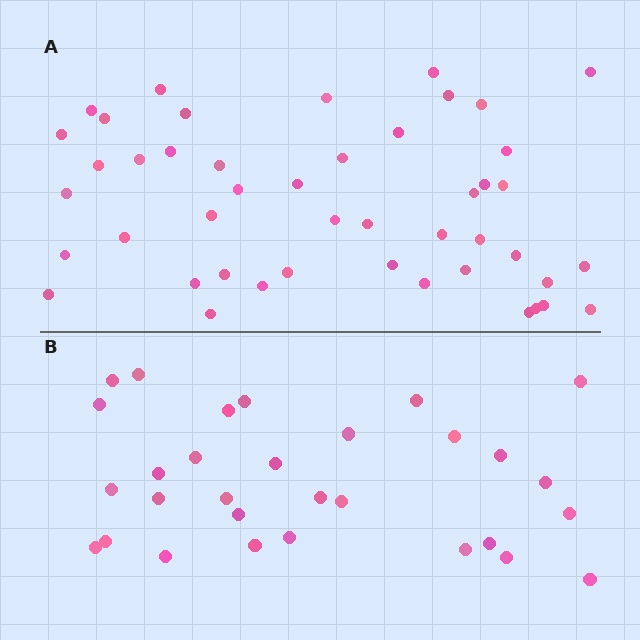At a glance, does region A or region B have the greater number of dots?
Region A (the top region) has more dots.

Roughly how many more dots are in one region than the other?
Region A has approximately 15 more dots than region B.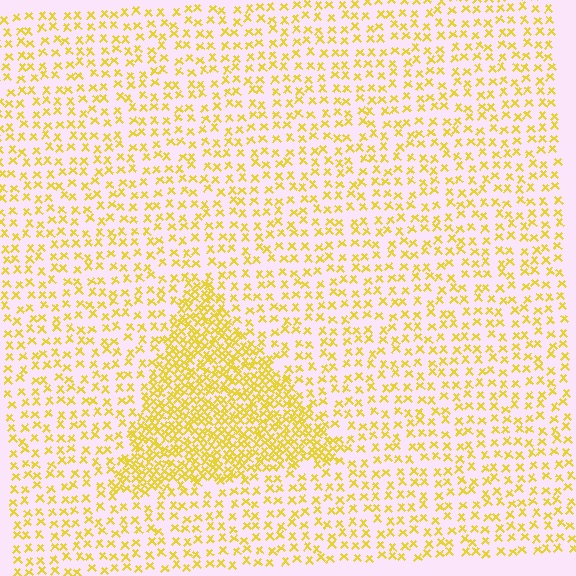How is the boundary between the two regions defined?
The boundary is defined by a change in element density (approximately 2.5x ratio). All elements are the same color, size, and shape.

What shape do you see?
I see a triangle.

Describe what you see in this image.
The image contains small yellow elements arranged at two different densities. A triangle-shaped region is visible where the elements are more densely packed than the surrounding area.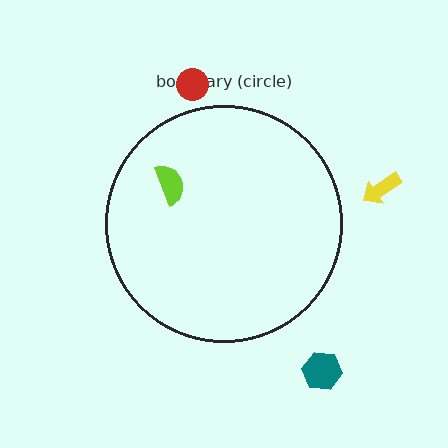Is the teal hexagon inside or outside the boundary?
Outside.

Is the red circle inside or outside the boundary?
Outside.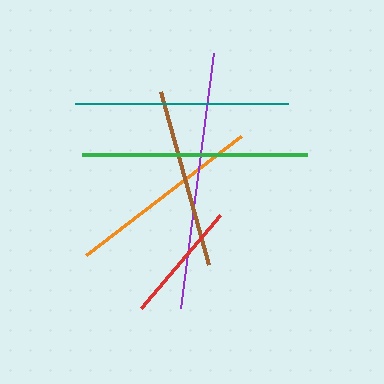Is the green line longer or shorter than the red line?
The green line is longer than the red line.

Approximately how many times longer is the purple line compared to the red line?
The purple line is approximately 2.1 times the length of the red line.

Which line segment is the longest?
The purple line is the longest at approximately 256 pixels.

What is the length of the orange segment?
The orange segment is approximately 195 pixels long.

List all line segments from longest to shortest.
From longest to shortest: purple, green, teal, orange, brown, red.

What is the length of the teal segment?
The teal segment is approximately 212 pixels long.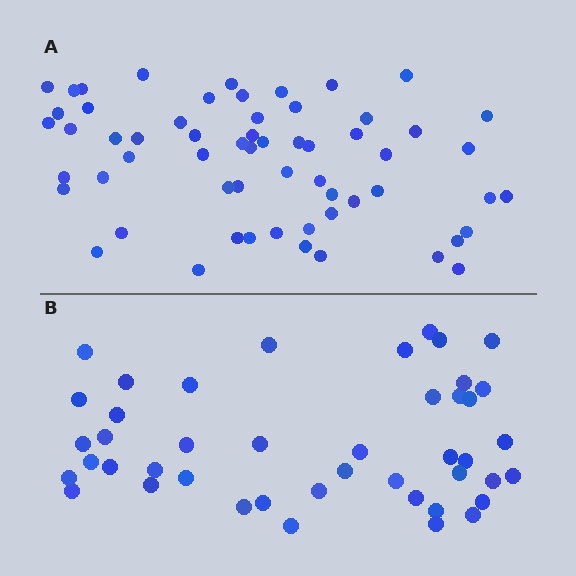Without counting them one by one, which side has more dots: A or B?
Region A (the top region) has more dots.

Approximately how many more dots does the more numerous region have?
Region A has approximately 15 more dots than region B.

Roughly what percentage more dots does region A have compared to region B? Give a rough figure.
About 35% more.